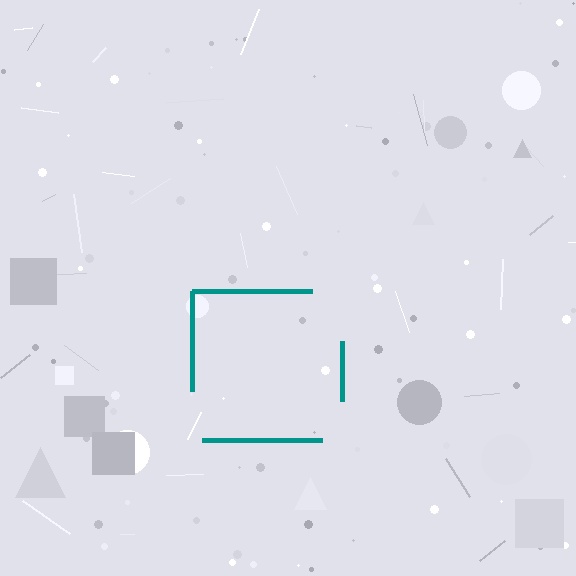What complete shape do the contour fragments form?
The contour fragments form a square.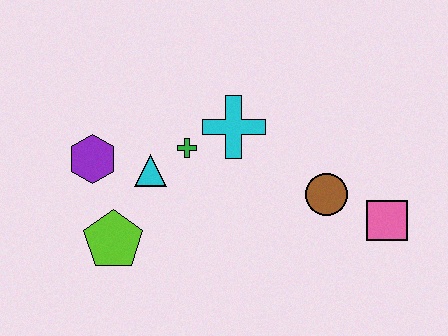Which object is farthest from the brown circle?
The purple hexagon is farthest from the brown circle.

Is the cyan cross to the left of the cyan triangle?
No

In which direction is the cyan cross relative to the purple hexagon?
The cyan cross is to the right of the purple hexagon.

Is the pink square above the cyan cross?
No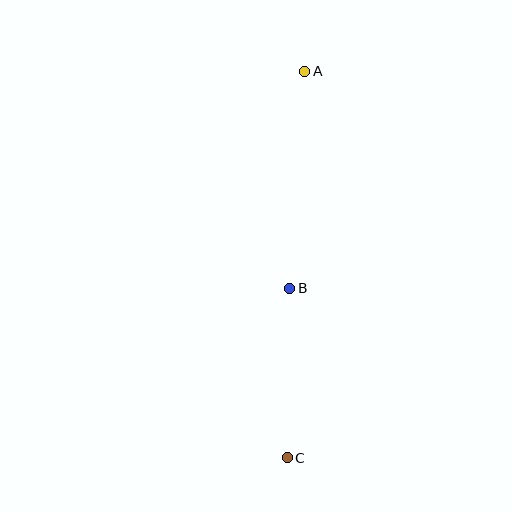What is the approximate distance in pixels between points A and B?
The distance between A and B is approximately 218 pixels.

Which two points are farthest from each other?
Points A and C are farthest from each other.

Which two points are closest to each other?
Points B and C are closest to each other.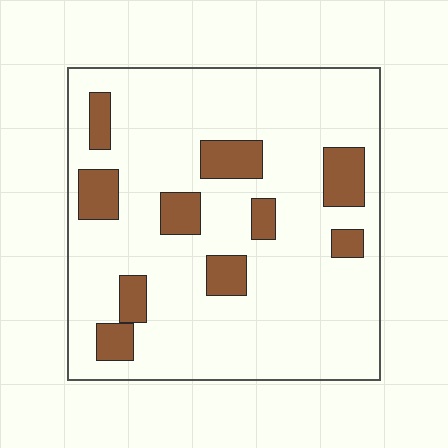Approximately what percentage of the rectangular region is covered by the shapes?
Approximately 15%.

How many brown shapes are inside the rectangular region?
10.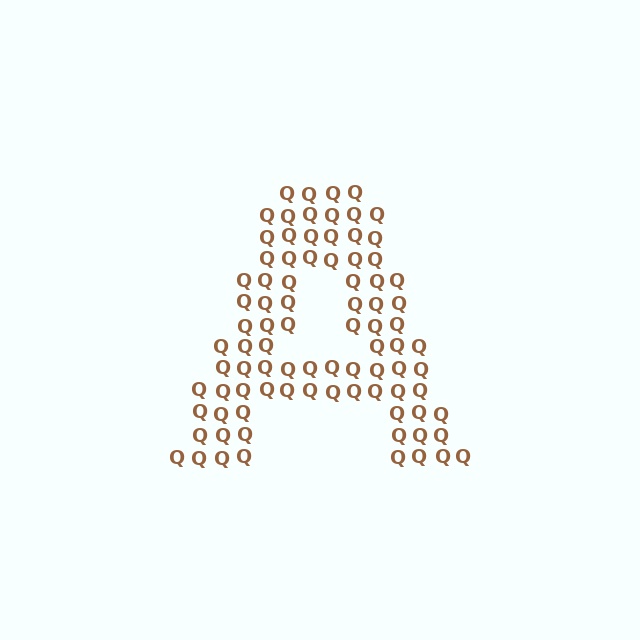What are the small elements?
The small elements are letter Q's.